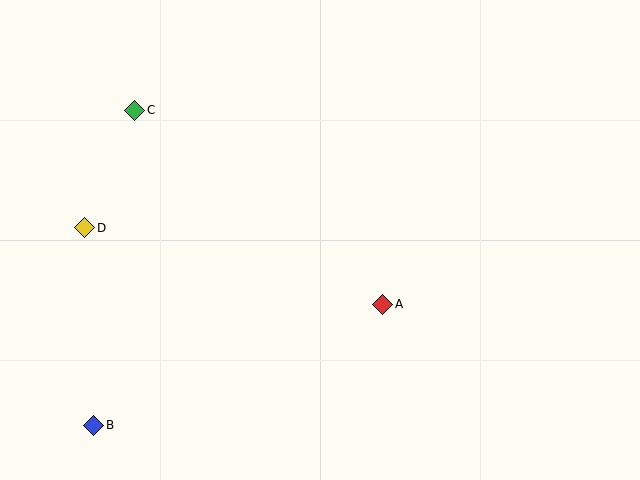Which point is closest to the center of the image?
Point A at (383, 304) is closest to the center.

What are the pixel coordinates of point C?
Point C is at (135, 110).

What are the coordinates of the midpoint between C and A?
The midpoint between C and A is at (259, 207).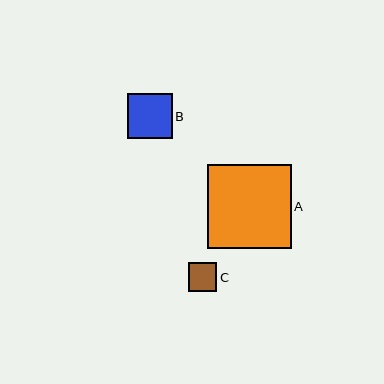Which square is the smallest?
Square C is the smallest with a size of approximately 28 pixels.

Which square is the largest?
Square A is the largest with a size of approximately 84 pixels.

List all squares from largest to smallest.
From largest to smallest: A, B, C.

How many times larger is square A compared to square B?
Square A is approximately 1.9 times the size of square B.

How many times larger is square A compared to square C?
Square A is approximately 2.9 times the size of square C.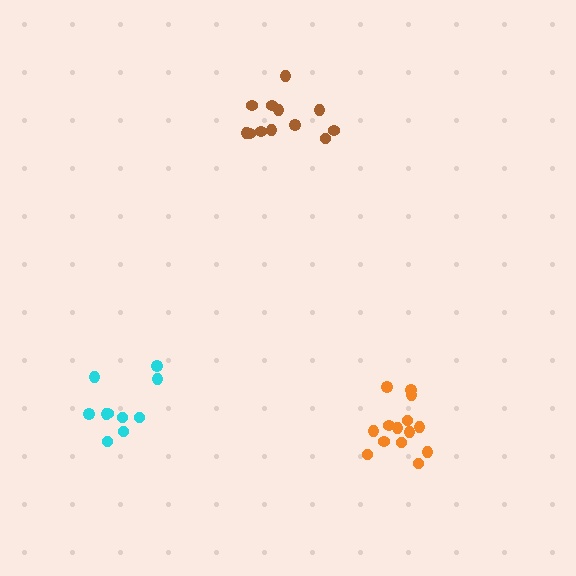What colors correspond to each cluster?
The clusters are colored: orange, cyan, brown.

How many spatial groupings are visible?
There are 3 spatial groupings.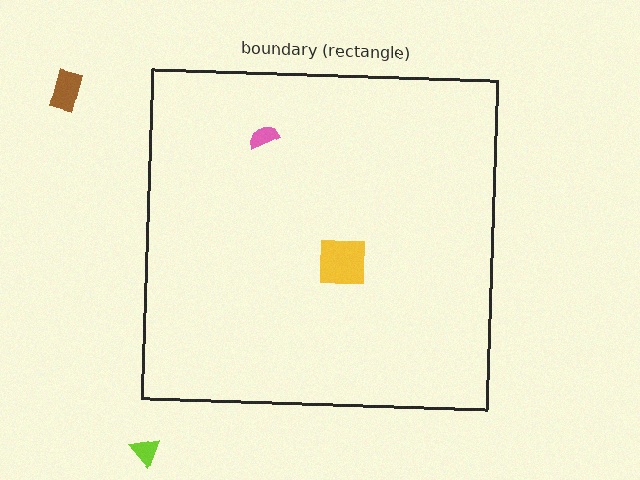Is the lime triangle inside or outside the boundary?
Outside.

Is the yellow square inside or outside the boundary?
Inside.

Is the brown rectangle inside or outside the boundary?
Outside.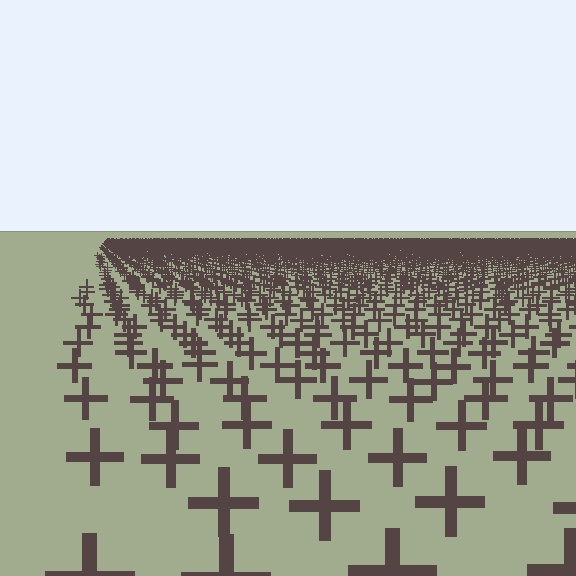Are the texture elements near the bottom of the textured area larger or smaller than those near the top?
Larger. Near the bottom, elements are closer to the viewer and appear at a bigger on-screen size.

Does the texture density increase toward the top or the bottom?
Density increases toward the top.